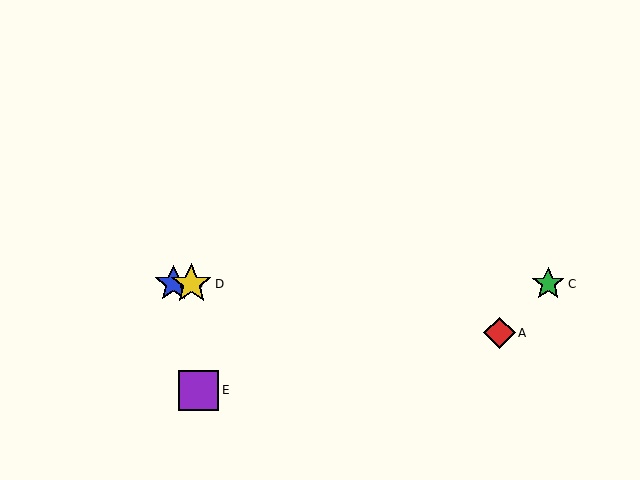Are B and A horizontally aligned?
No, B is at y≈284 and A is at y≈333.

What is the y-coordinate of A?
Object A is at y≈333.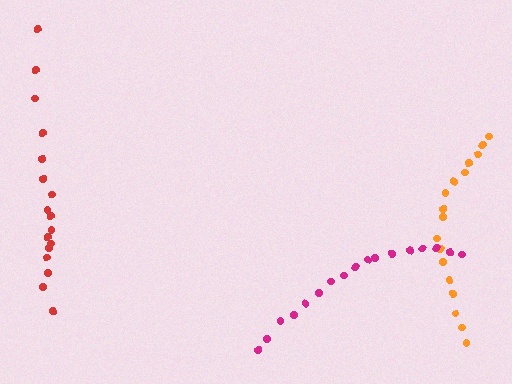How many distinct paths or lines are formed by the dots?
There are 3 distinct paths.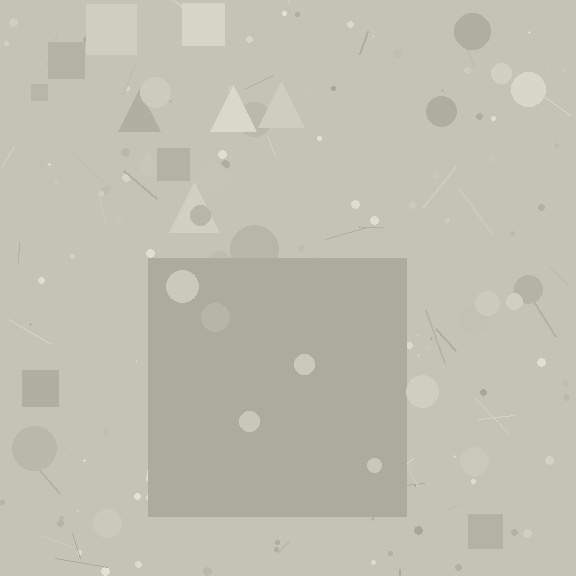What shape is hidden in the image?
A square is hidden in the image.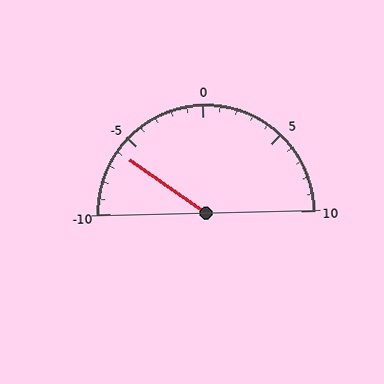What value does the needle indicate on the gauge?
The needle indicates approximately -6.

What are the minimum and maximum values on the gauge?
The gauge ranges from -10 to 10.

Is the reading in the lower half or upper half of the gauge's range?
The reading is in the lower half of the range (-10 to 10).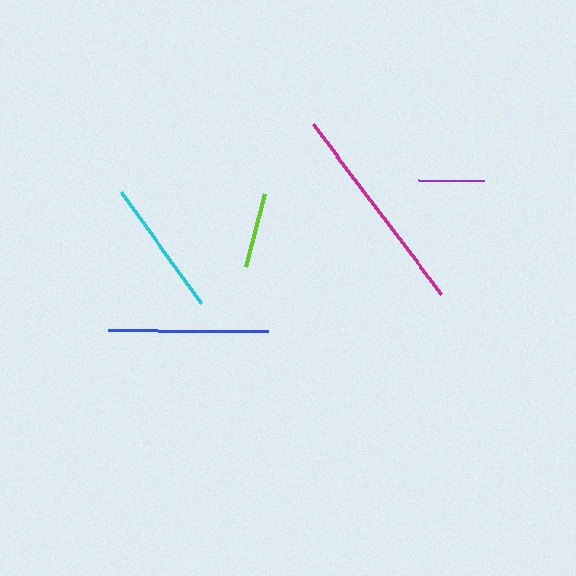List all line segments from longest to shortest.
From longest to shortest: magenta, blue, cyan, lime, purple.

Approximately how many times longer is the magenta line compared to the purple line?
The magenta line is approximately 3.2 times the length of the purple line.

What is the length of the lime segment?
The lime segment is approximately 75 pixels long.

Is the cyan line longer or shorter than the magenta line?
The magenta line is longer than the cyan line.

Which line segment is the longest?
The magenta line is the longest at approximately 213 pixels.